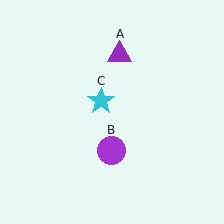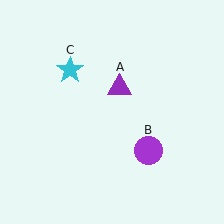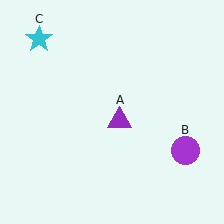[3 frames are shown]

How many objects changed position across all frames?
3 objects changed position: purple triangle (object A), purple circle (object B), cyan star (object C).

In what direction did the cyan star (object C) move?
The cyan star (object C) moved up and to the left.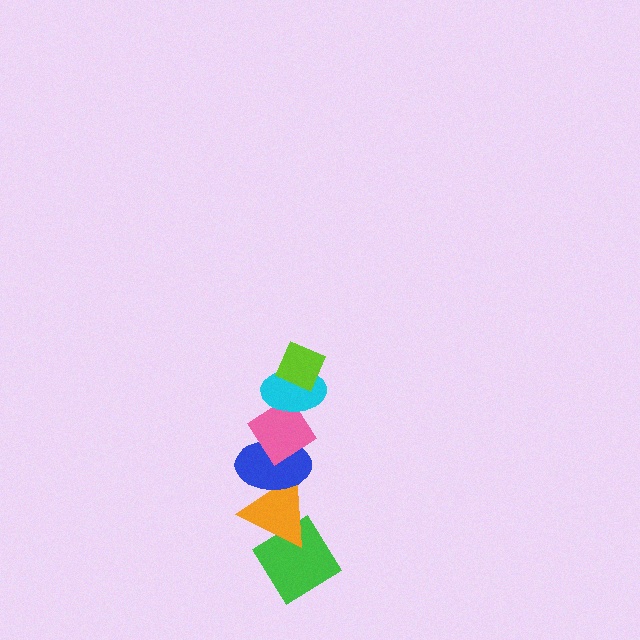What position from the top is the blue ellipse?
The blue ellipse is 4th from the top.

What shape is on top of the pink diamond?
The cyan ellipse is on top of the pink diamond.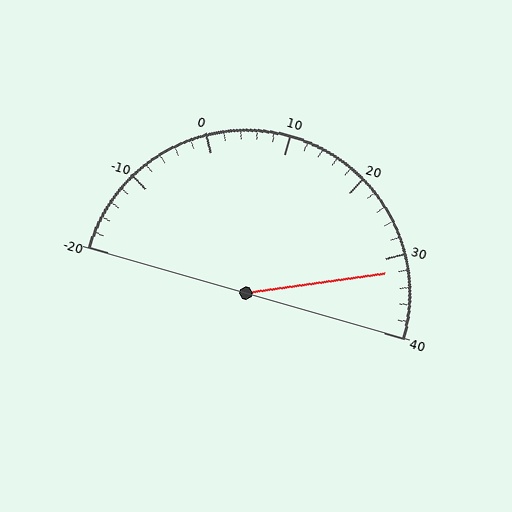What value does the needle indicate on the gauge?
The needle indicates approximately 32.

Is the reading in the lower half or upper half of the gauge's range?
The reading is in the upper half of the range (-20 to 40).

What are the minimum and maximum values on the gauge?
The gauge ranges from -20 to 40.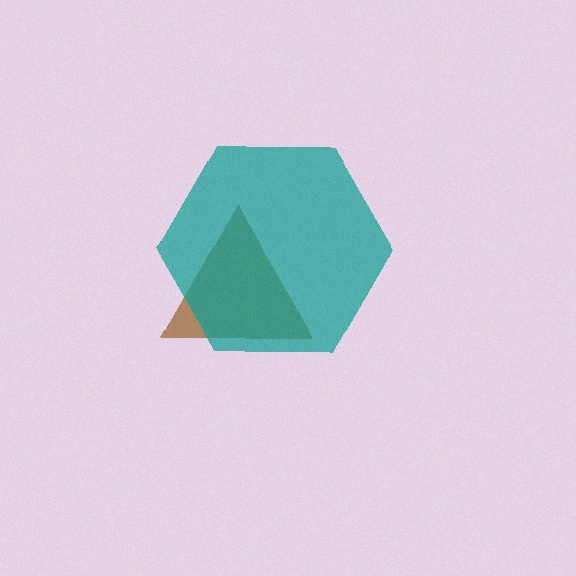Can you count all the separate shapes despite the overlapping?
Yes, there are 2 separate shapes.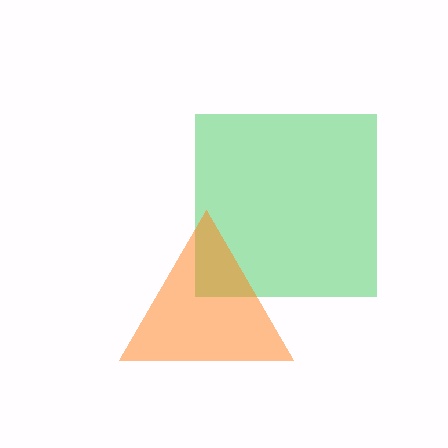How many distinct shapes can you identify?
There are 2 distinct shapes: a green square, an orange triangle.